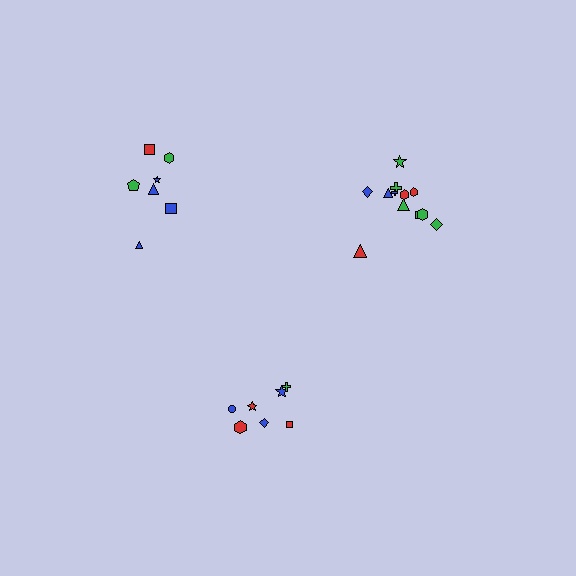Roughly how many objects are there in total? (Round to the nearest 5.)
Roughly 25 objects in total.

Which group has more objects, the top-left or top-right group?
The top-right group.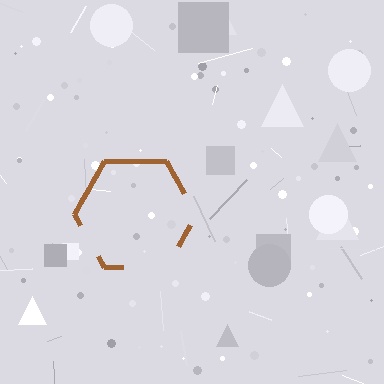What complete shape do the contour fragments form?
The contour fragments form a hexagon.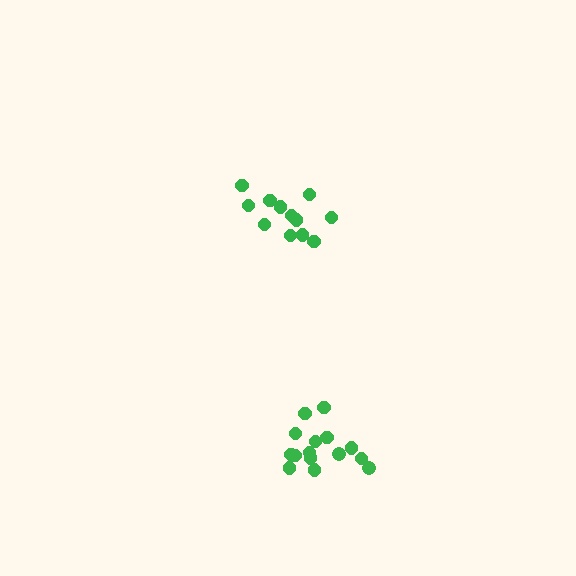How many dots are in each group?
Group 1: 12 dots, Group 2: 15 dots (27 total).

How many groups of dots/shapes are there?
There are 2 groups.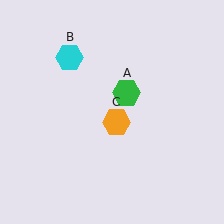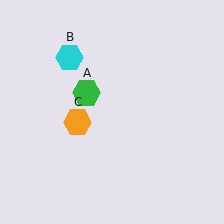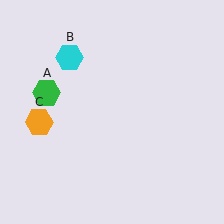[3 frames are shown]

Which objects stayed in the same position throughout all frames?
Cyan hexagon (object B) remained stationary.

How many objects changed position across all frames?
2 objects changed position: green hexagon (object A), orange hexagon (object C).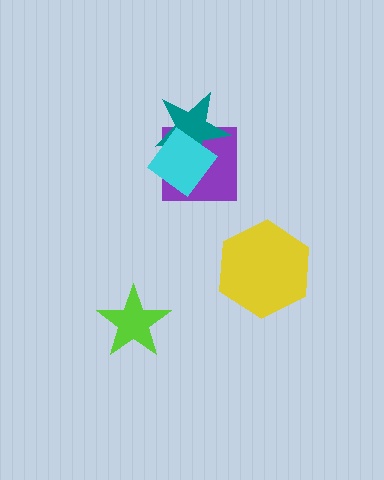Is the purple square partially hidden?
Yes, it is partially covered by another shape.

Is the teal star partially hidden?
Yes, it is partially covered by another shape.